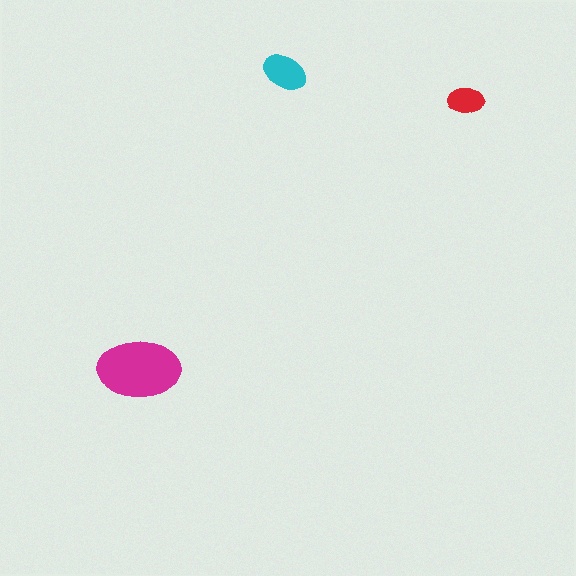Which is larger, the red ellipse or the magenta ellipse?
The magenta one.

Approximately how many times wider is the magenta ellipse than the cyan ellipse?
About 2 times wider.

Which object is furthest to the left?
The magenta ellipse is leftmost.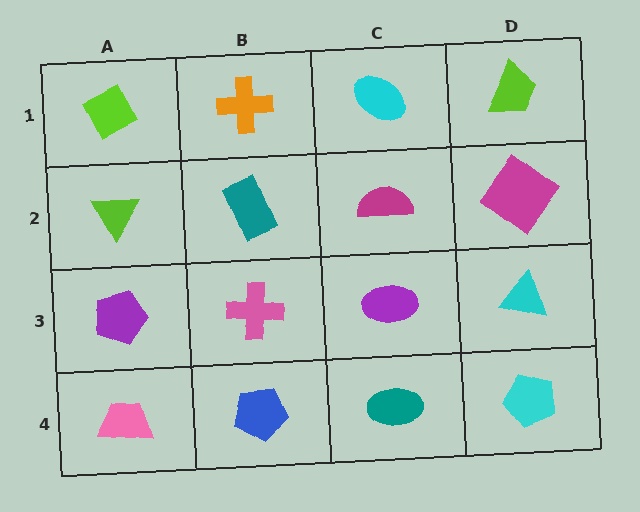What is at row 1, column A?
A lime diamond.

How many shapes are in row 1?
4 shapes.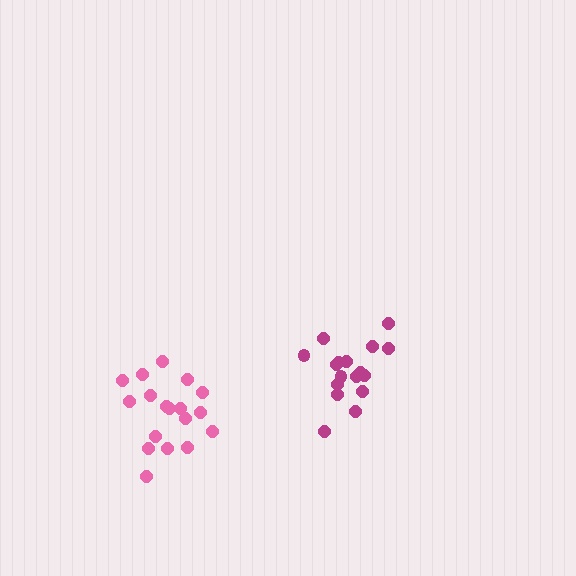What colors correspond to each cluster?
The clusters are colored: magenta, pink.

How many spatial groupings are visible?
There are 2 spatial groupings.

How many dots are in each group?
Group 1: 17 dots, Group 2: 18 dots (35 total).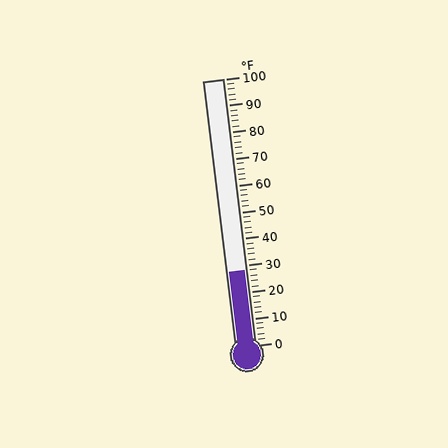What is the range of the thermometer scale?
The thermometer scale ranges from 0°F to 100°F.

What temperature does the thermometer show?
The thermometer shows approximately 28°F.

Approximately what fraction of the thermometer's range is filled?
The thermometer is filled to approximately 30% of its range.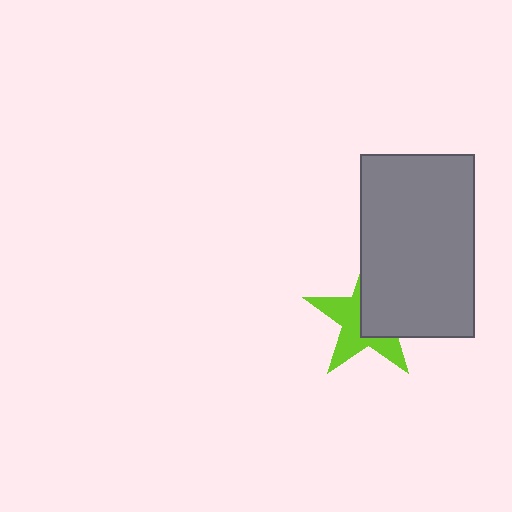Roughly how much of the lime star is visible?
About half of it is visible (roughly 51%).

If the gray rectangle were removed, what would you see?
You would see the complete lime star.